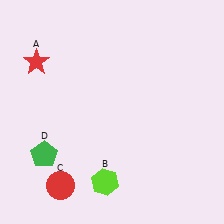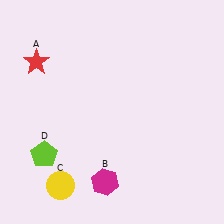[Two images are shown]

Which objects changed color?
B changed from lime to magenta. C changed from red to yellow. D changed from green to lime.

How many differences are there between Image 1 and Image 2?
There are 3 differences between the two images.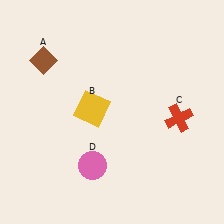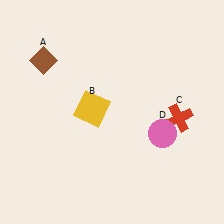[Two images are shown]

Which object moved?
The pink circle (D) moved right.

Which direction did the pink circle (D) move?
The pink circle (D) moved right.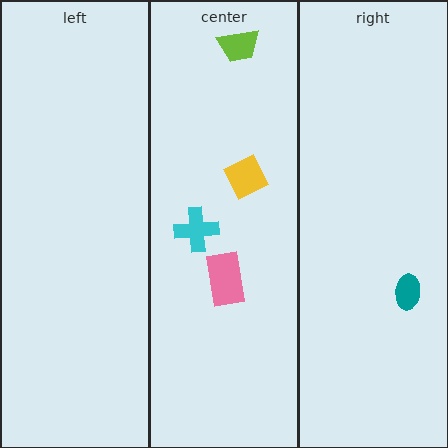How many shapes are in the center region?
4.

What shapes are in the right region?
The teal ellipse.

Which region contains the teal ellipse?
The right region.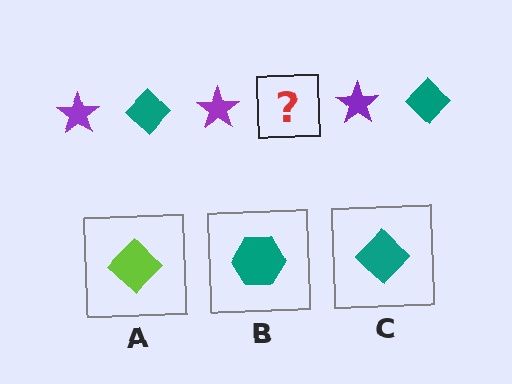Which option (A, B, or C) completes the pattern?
C.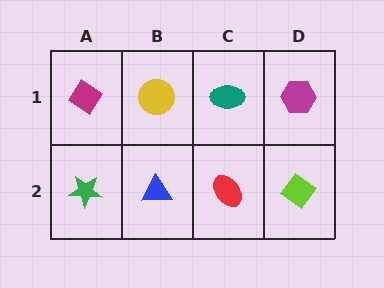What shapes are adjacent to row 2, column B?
A yellow circle (row 1, column B), a green star (row 2, column A), a red ellipse (row 2, column C).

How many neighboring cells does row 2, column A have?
2.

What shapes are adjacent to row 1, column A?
A green star (row 2, column A), a yellow circle (row 1, column B).